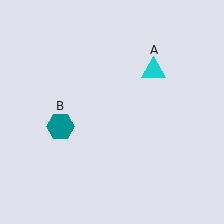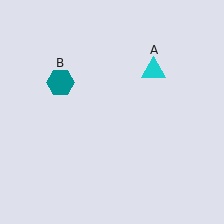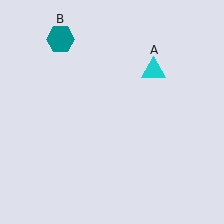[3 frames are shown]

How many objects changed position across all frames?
1 object changed position: teal hexagon (object B).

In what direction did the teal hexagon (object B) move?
The teal hexagon (object B) moved up.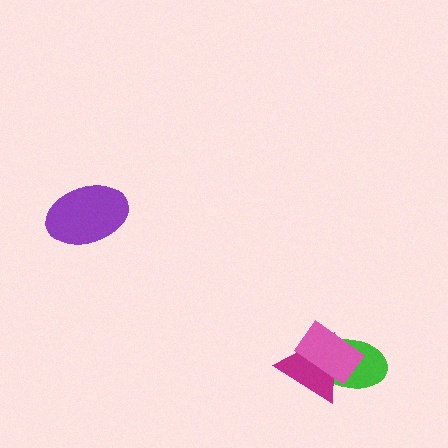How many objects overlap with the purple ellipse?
0 objects overlap with the purple ellipse.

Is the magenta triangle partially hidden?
Yes, it is partially covered by another shape.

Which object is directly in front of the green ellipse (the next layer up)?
The magenta triangle is directly in front of the green ellipse.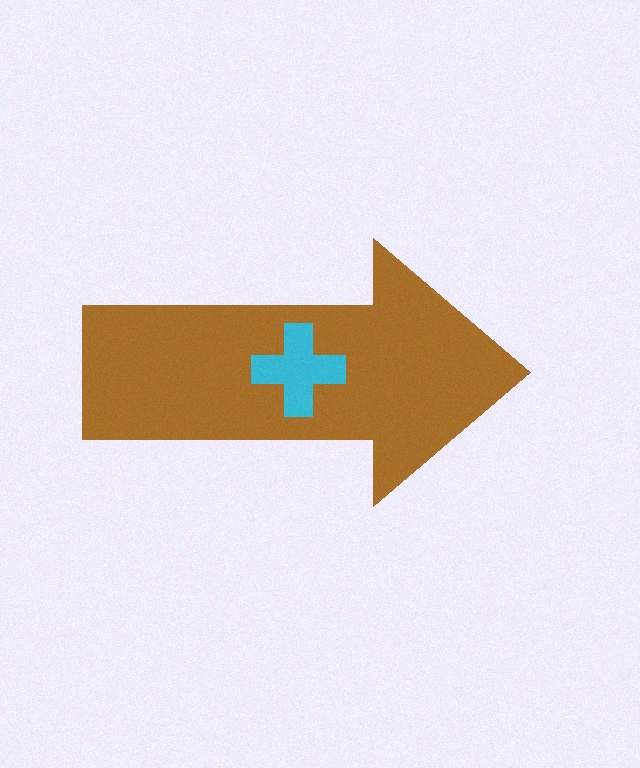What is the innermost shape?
The cyan cross.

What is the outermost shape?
The brown arrow.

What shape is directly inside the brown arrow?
The cyan cross.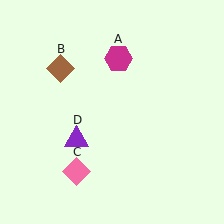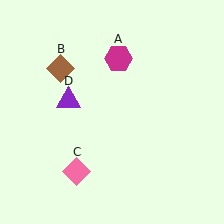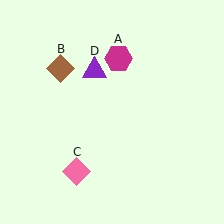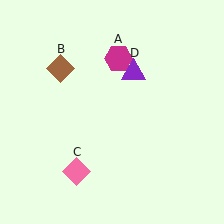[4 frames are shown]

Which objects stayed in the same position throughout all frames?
Magenta hexagon (object A) and brown diamond (object B) and pink diamond (object C) remained stationary.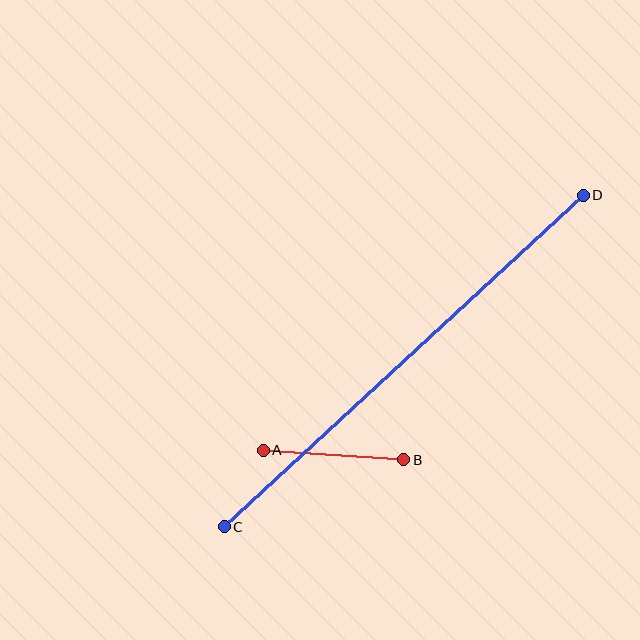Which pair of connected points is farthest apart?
Points C and D are farthest apart.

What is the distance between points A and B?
The distance is approximately 141 pixels.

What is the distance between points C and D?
The distance is approximately 489 pixels.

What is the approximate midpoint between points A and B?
The midpoint is at approximately (334, 455) pixels.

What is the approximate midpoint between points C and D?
The midpoint is at approximately (404, 361) pixels.